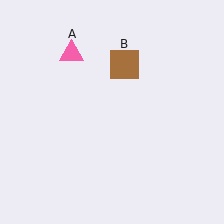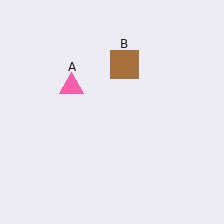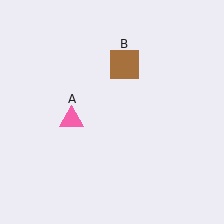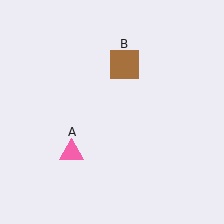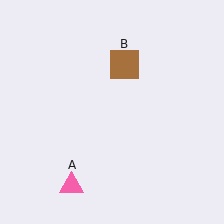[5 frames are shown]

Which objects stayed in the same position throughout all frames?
Brown square (object B) remained stationary.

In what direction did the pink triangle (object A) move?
The pink triangle (object A) moved down.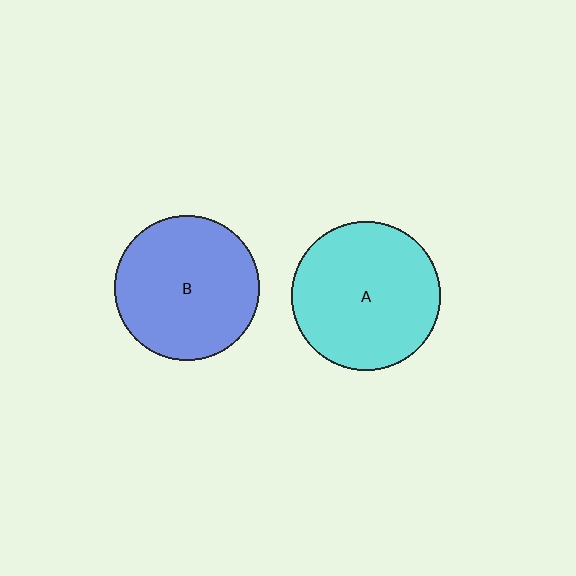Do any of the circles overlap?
No, none of the circles overlap.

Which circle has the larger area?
Circle A (cyan).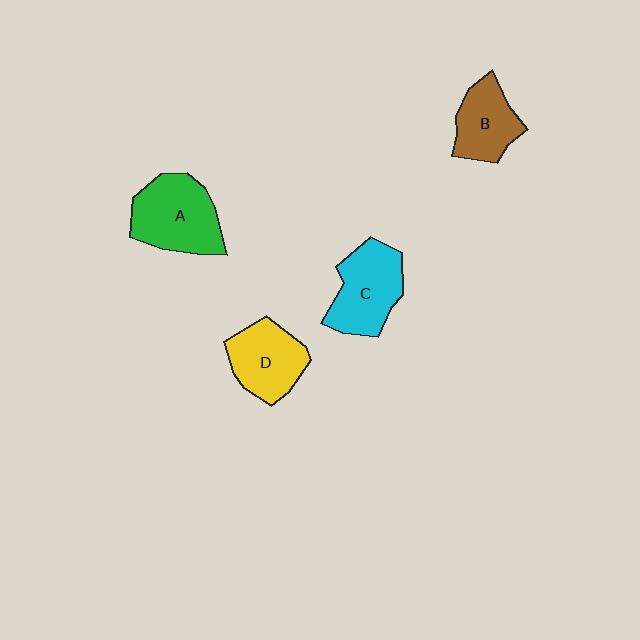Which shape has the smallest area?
Shape B (brown).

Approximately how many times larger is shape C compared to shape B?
Approximately 1.3 times.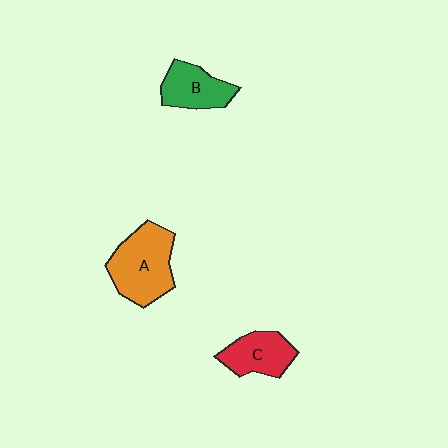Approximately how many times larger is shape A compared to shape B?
Approximately 1.5 times.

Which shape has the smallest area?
Shape C (red).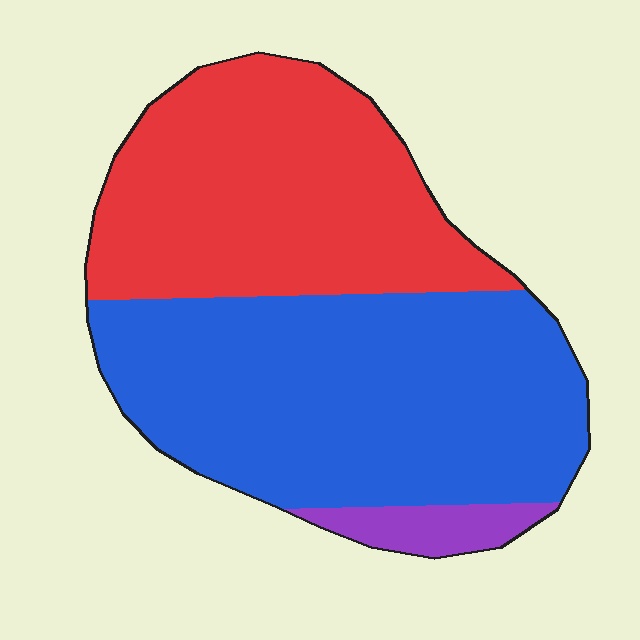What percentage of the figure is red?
Red covers around 40% of the figure.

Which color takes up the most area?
Blue, at roughly 55%.